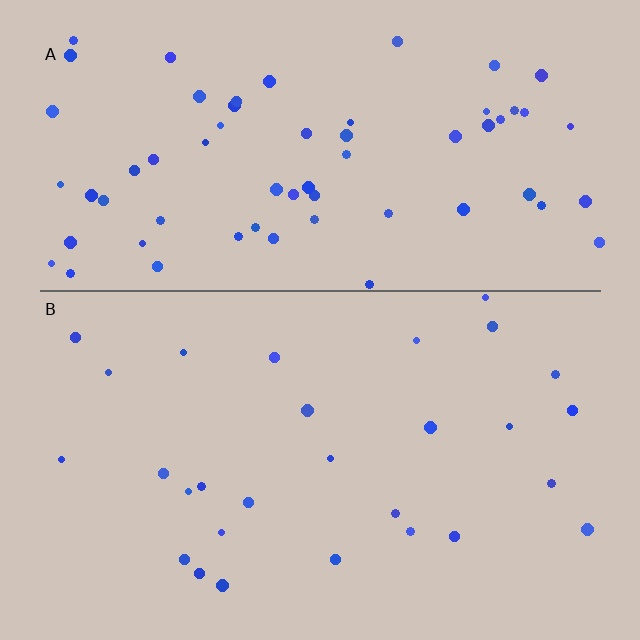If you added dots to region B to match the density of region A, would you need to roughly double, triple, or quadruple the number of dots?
Approximately double.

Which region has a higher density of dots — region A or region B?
A (the top).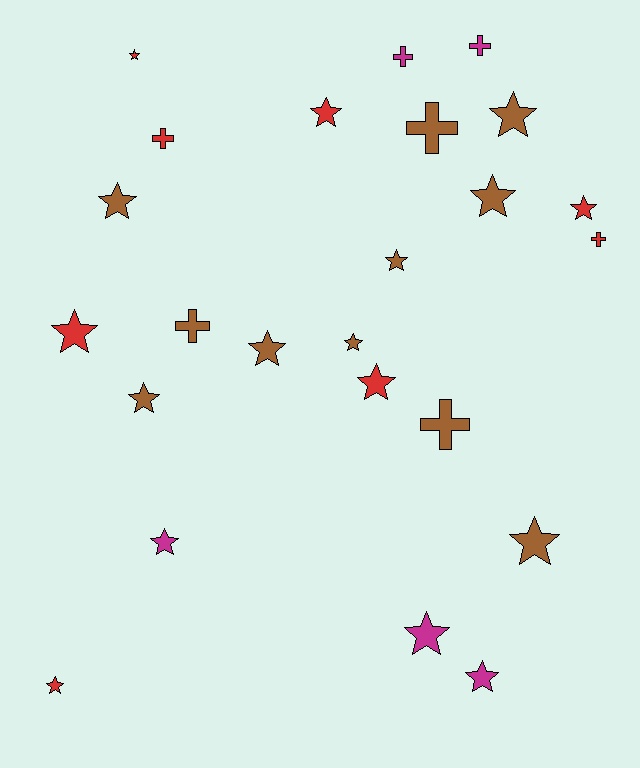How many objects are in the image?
There are 24 objects.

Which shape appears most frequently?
Star, with 17 objects.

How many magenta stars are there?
There are 3 magenta stars.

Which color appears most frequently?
Brown, with 11 objects.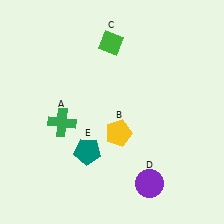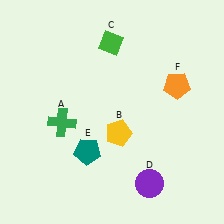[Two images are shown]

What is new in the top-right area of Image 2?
An orange pentagon (F) was added in the top-right area of Image 2.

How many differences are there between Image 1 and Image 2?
There is 1 difference between the two images.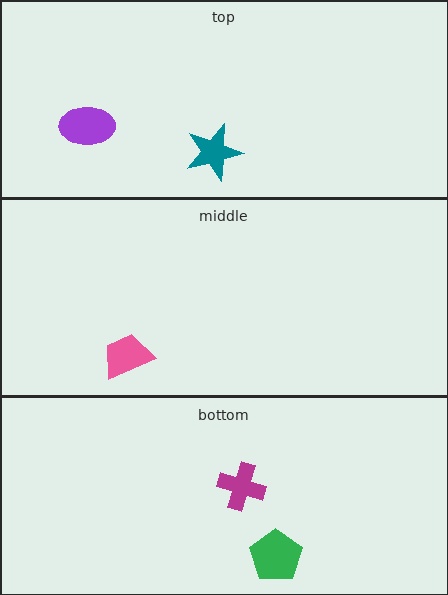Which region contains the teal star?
The top region.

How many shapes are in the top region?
2.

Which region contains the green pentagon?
The bottom region.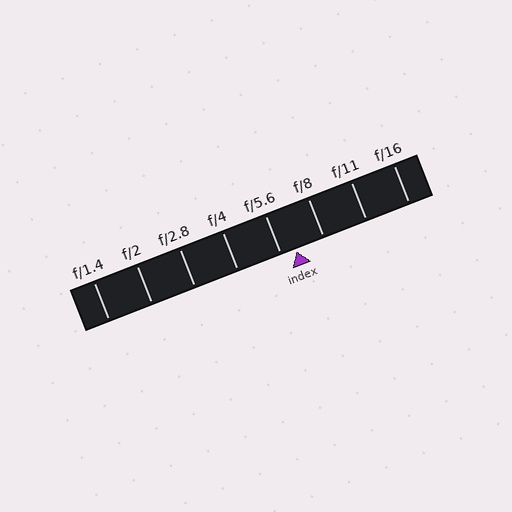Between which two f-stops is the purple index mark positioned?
The index mark is between f/5.6 and f/8.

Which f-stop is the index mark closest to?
The index mark is closest to f/5.6.